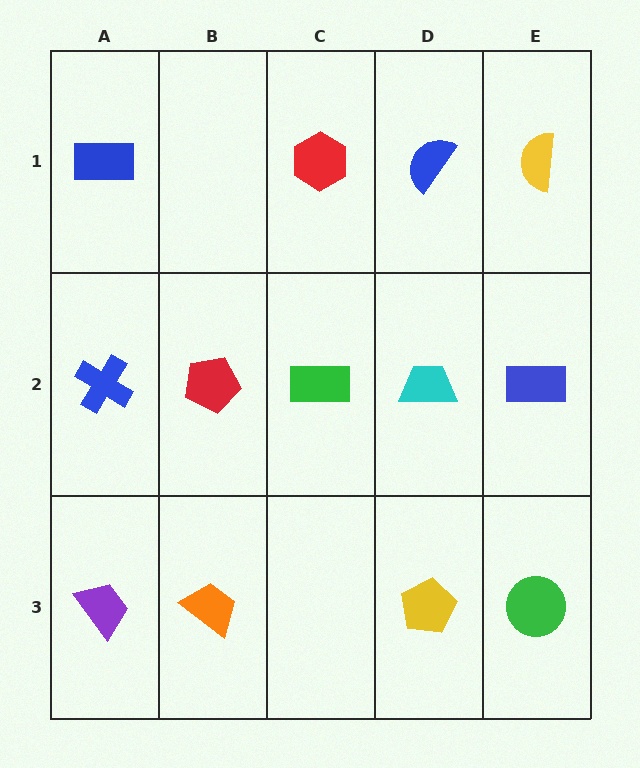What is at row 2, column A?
A blue cross.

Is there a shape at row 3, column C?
No, that cell is empty.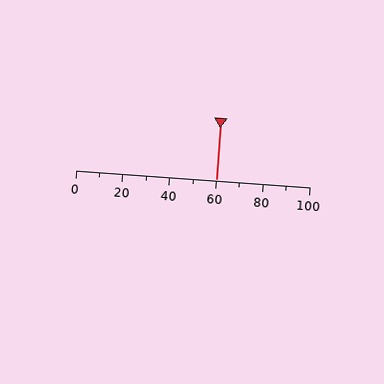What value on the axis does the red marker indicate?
The marker indicates approximately 60.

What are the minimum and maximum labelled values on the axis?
The axis runs from 0 to 100.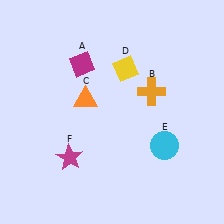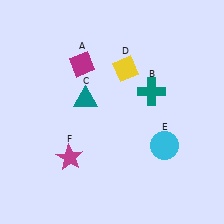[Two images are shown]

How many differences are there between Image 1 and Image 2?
There are 2 differences between the two images.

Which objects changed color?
B changed from orange to teal. C changed from orange to teal.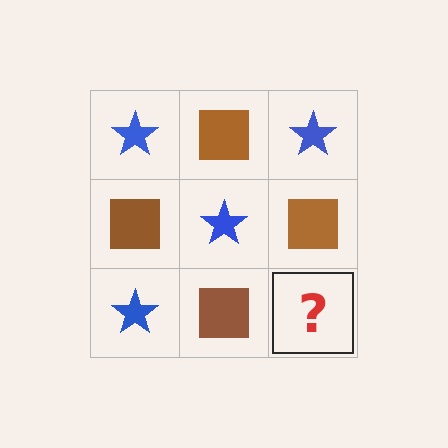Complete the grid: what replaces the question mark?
The question mark should be replaced with a blue star.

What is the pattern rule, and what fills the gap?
The rule is that it alternates blue star and brown square in a checkerboard pattern. The gap should be filled with a blue star.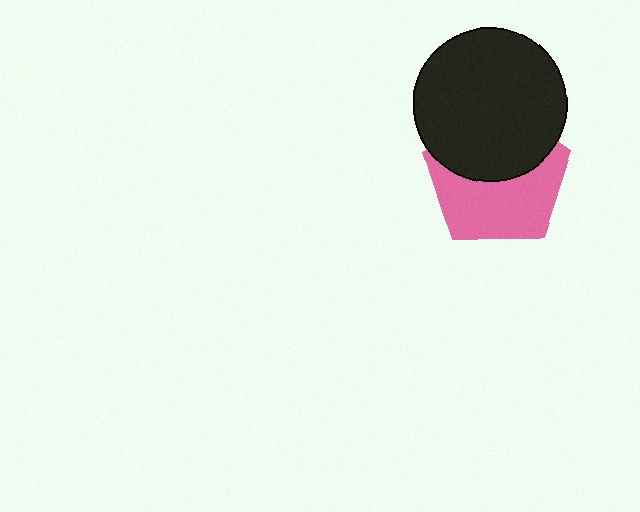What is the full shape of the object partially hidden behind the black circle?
The partially hidden object is a pink pentagon.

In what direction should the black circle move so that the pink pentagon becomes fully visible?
The black circle should move up. That is the shortest direction to clear the overlap and leave the pink pentagon fully visible.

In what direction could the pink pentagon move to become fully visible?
The pink pentagon could move down. That would shift it out from behind the black circle entirely.